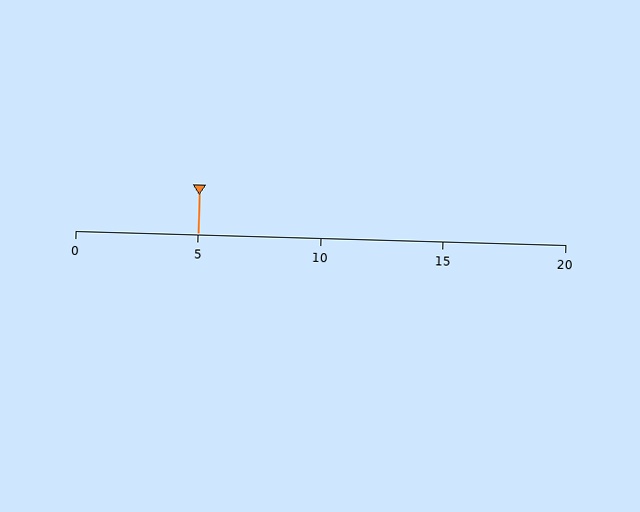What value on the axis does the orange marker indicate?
The marker indicates approximately 5.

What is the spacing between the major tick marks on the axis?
The major ticks are spaced 5 apart.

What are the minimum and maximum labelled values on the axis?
The axis runs from 0 to 20.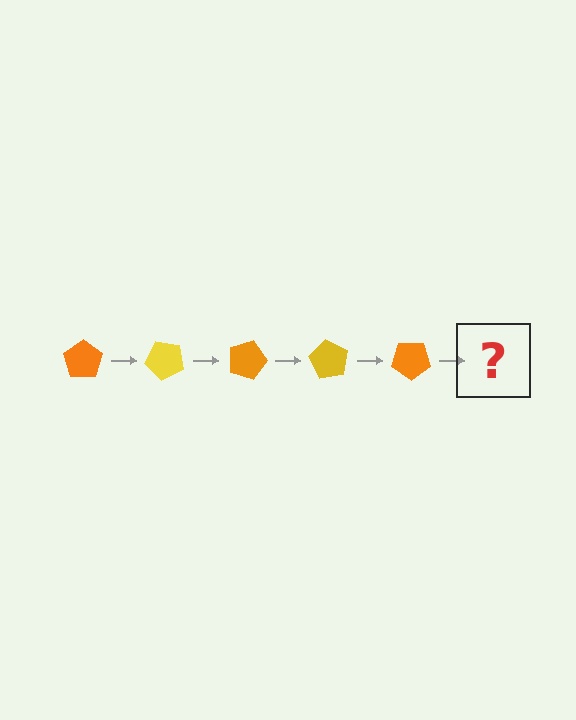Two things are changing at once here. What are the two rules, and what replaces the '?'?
The two rules are that it rotates 45 degrees each step and the color cycles through orange and yellow. The '?' should be a yellow pentagon, rotated 225 degrees from the start.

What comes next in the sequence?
The next element should be a yellow pentagon, rotated 225 degrees from the start.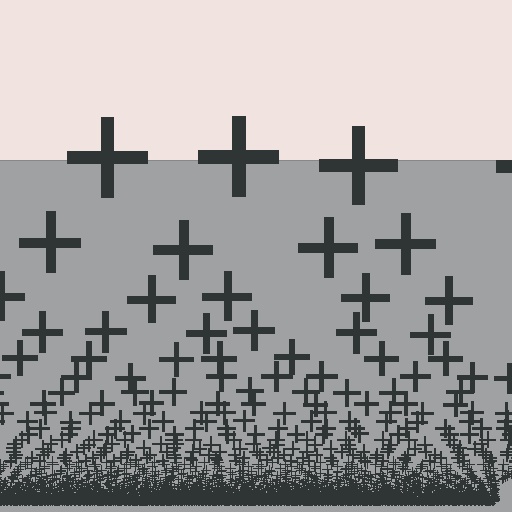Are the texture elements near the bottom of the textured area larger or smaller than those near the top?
Smaller. The gradient is inverted — elements near the bottom are smaller and denser.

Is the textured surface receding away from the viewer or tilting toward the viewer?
The surface appears to tilt toward the viewer. Texture elements get larger and sparser toward the top.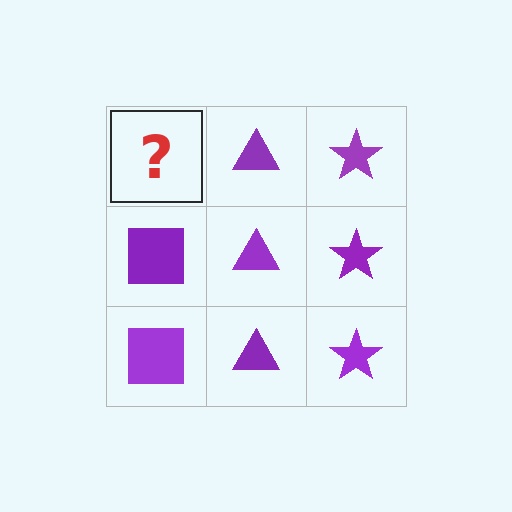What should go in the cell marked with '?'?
The missing cell should contain a purple square.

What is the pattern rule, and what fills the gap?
The rule is that each column has a consistent shape. The gap should be filled with a purple square.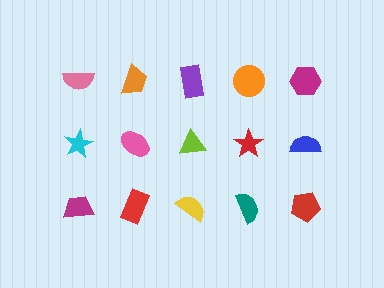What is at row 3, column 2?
A red rectangle.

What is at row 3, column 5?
A red pentagon.